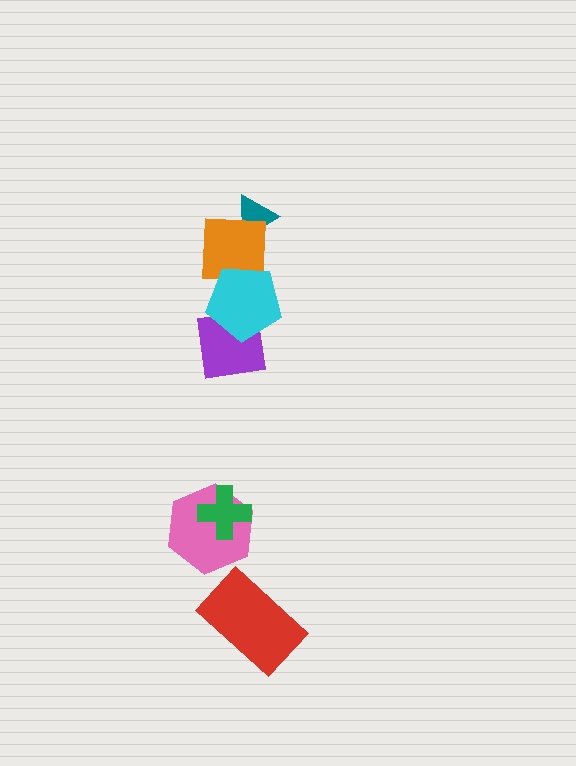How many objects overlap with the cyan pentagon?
2 objects overlap with the cyan pentagon.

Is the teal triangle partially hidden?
Yes, it is partially covered by another shape.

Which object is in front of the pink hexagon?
The green cross is in front of the pink hexagon.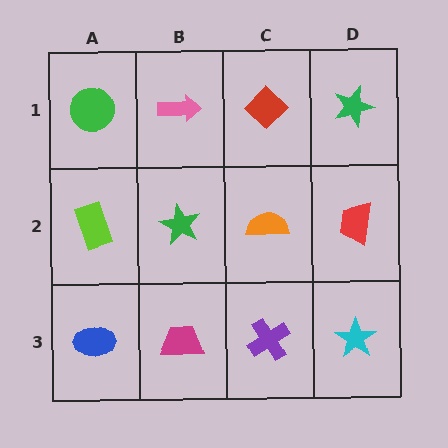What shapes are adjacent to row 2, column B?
A pink arrow (row 1, column B), a magenta trapezoid (row 3, column B), a lime rectangle (row 2, column A), an orange semicircle (row 2, column C).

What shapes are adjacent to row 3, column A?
A lime rectangle (row 2, column A), a magenta trapezoid (row 3, column B).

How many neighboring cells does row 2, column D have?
3.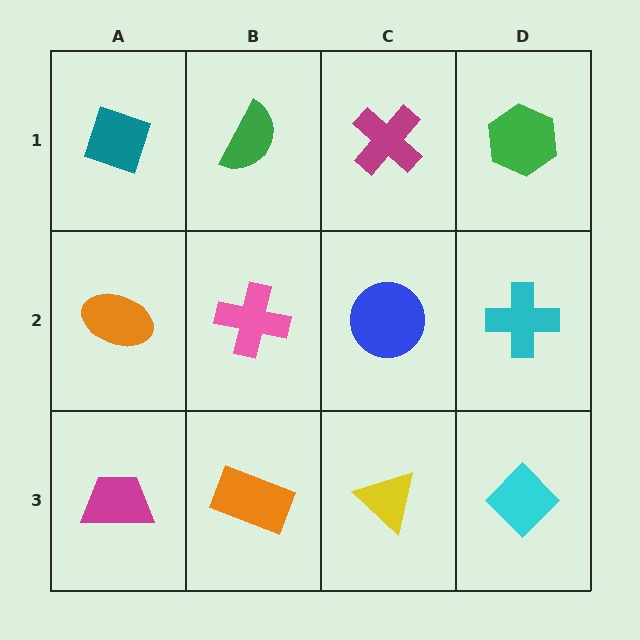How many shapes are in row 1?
4 shapes.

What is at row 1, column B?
A green semicircle.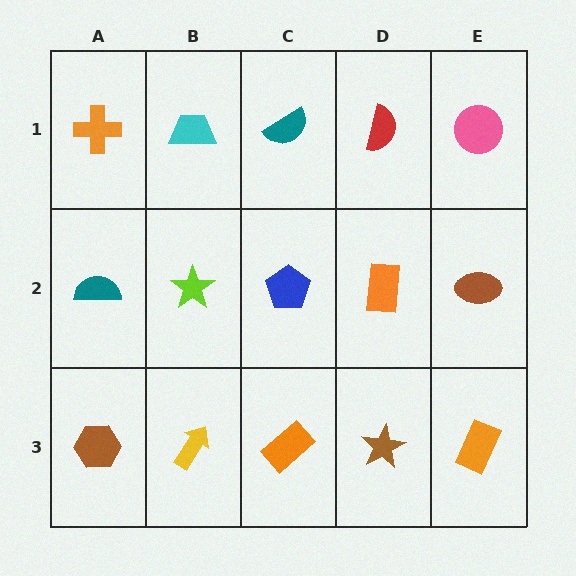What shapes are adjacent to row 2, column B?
A cyan trapezoid (row 1, column B), a yellow arrow (row 3, column B), a teal semicircle (row 2, column A), a blue pentagon (row 2, column C).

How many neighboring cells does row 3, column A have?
2.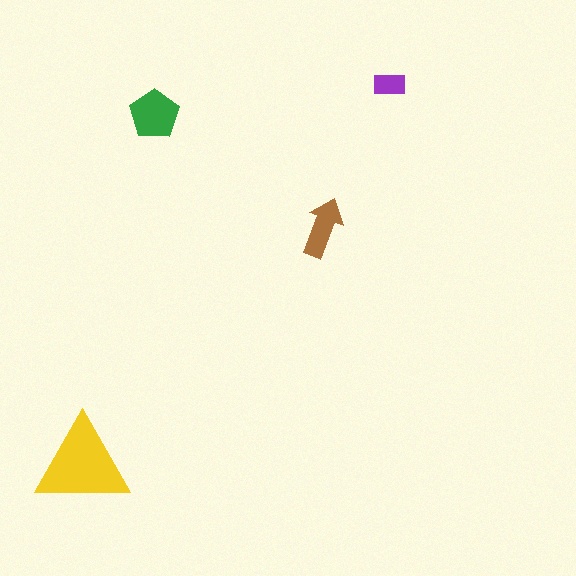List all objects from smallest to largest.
The purple rectangle, the brown arrow, the green pentagon, the yellow triangle.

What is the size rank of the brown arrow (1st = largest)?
3rd.